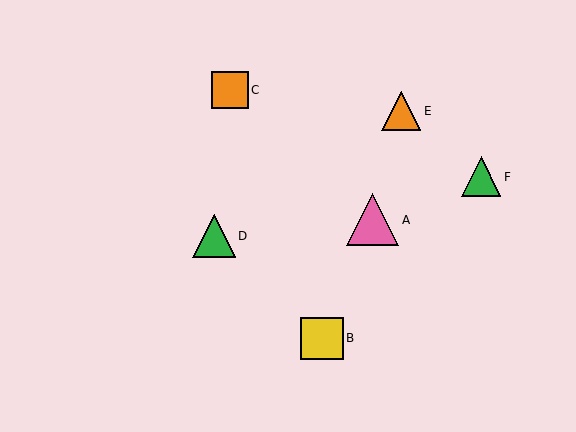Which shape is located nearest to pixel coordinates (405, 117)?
The orange triangle (labeled E) at (401, 111) is nearest to that location.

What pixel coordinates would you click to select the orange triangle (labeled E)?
Click at (401, 111) to select the orange triangle E.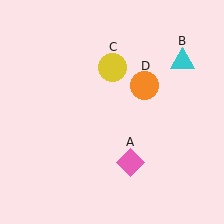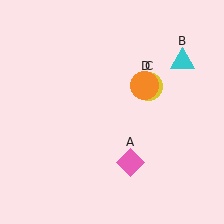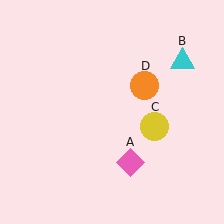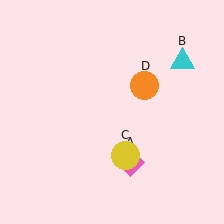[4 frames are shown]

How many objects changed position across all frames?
1 object changed position: yellow circle (object C).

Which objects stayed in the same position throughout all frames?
Pink diamond (object A) and cyan triangle (object B) and orange circle (object D) remained stationary.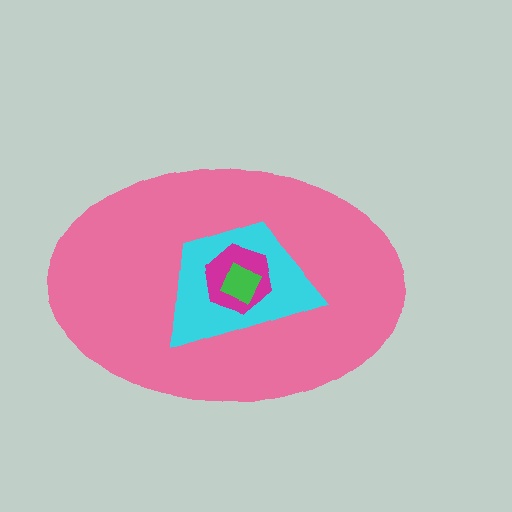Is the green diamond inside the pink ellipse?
Yes.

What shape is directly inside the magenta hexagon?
The green diamond.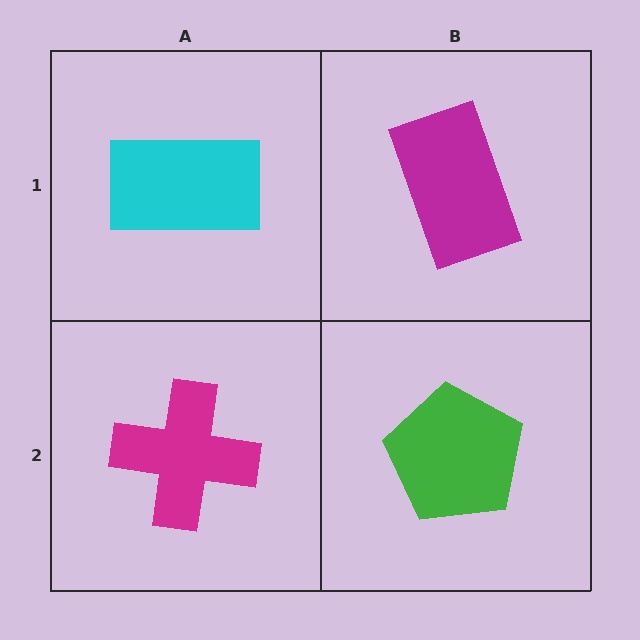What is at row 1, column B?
A magenta rectangle.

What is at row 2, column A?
A magenta cross.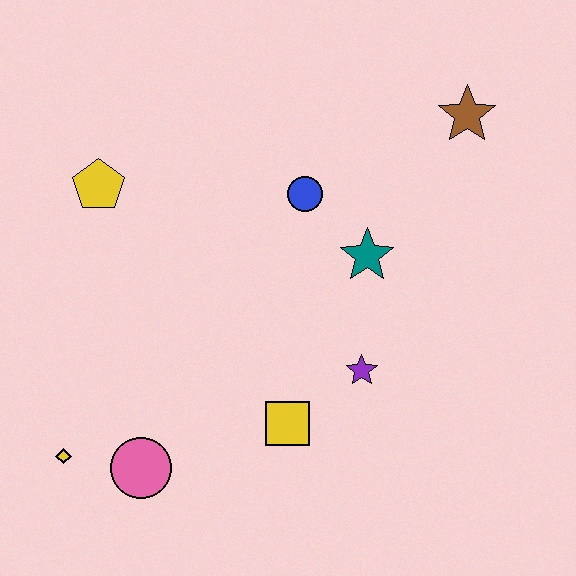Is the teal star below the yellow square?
No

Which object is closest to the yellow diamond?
The pink circle is closest to the yellow diamond.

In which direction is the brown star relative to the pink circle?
The brown star is above the pink circle.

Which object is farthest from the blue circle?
The yellow diamond is farthest from the blue circle.